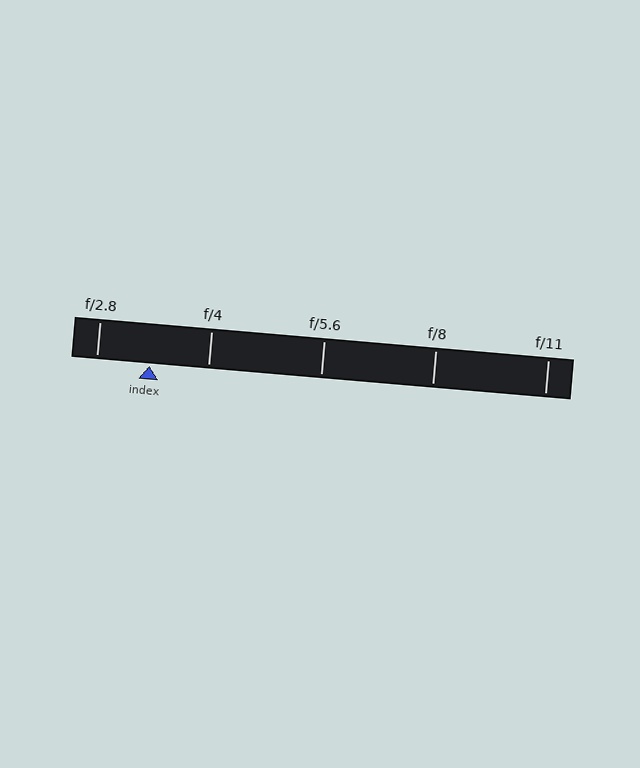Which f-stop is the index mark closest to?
The index mark is closest to f/2.8.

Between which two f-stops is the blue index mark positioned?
The index mark is between f/2.8 and f/4.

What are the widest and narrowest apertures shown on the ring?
The widest aperture shown is f/2.8 and the narrowest is f/11.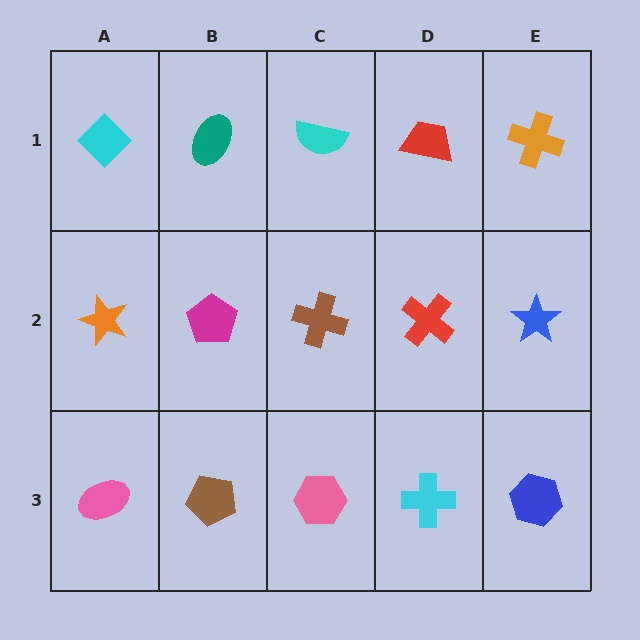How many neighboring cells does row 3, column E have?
2.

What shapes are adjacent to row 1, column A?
An orange star (row 2, column A), a teal ellipse (row 1, column B).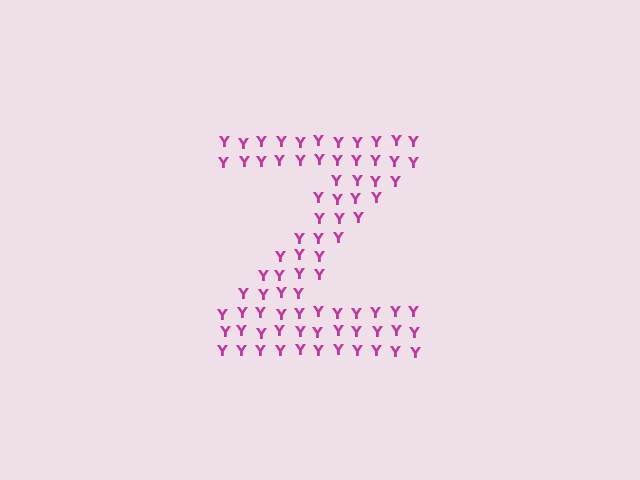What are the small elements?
The small elements are letter Y's.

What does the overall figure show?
The overall figure shows the letter Z.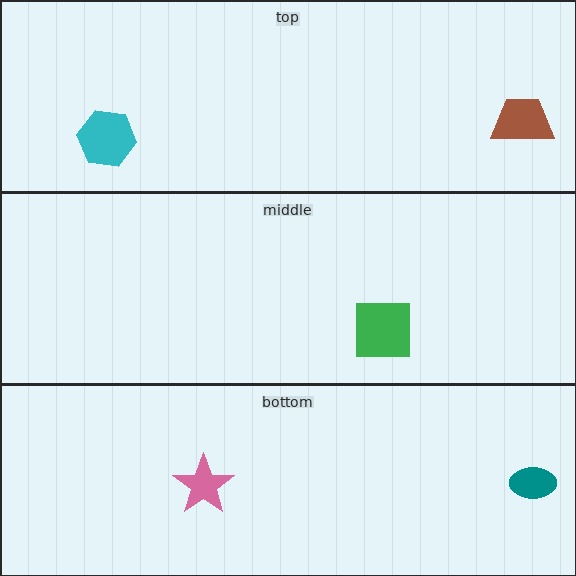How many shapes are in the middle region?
1.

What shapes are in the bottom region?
The pink star, the teal ellipse.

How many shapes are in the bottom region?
2.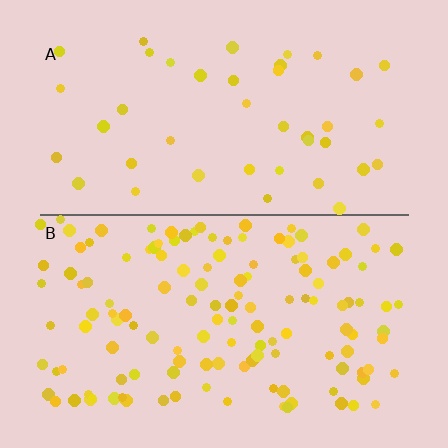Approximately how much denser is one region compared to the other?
Approximately 3.1× — region B over region A.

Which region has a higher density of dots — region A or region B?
B (the bottom).